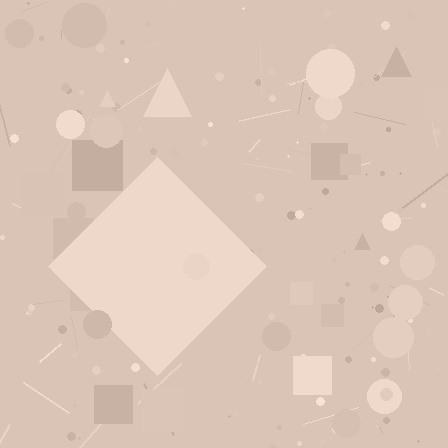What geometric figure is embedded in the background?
A diamond is embedded in the background.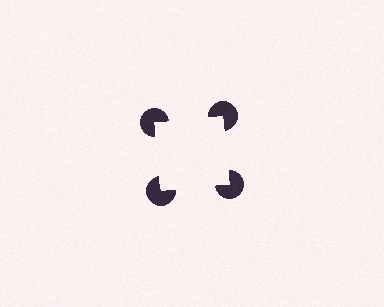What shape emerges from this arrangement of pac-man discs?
An illusory square — its edges are inferred from the aligned wedge cuts in the pac-man discs, not physically drawn.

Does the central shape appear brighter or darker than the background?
It typically appears slightly brighter than the background, even though no actual brightness change is drawn.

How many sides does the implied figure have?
4 sides.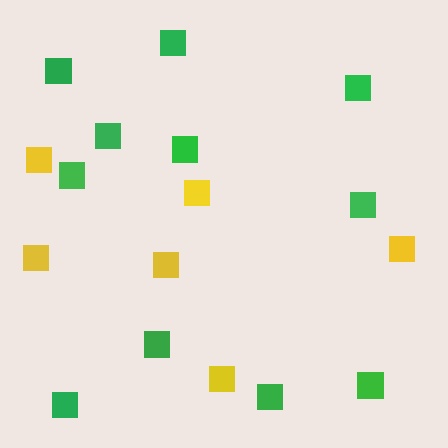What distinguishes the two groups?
There are 2 groups: one group of green squares (11) and one group of yellow squares (6).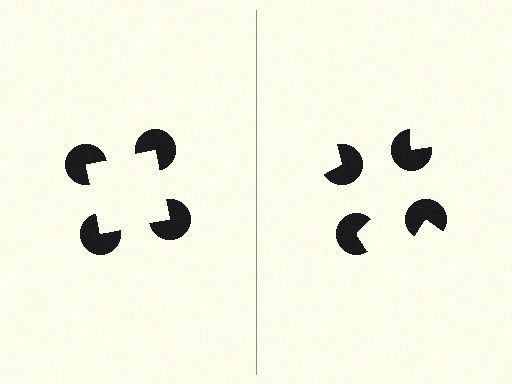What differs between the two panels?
The pac-man discs are positioned identically on both sides; only the wedge orientations differ. On the left they align to a square; on the right they are misaligned.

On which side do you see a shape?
An illusory square appears on the left side. On the right side the wedge cuts are rotated, so no coherent shape forms.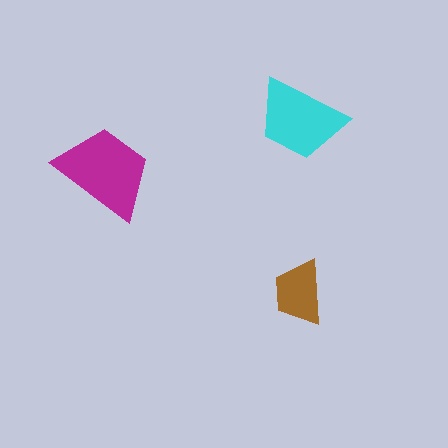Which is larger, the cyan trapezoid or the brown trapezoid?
The cyan one.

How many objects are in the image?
There are 3 objects in the image.